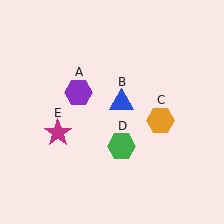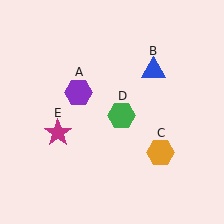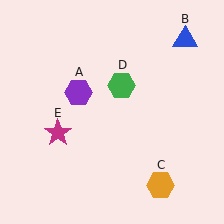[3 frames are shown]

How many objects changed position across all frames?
3 objects changed position: blue triangle (object B), orange hexagon (object C), green hexagon (object D).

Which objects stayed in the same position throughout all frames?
Purple hexagon (object A) and magenta star (object E) remained stationary.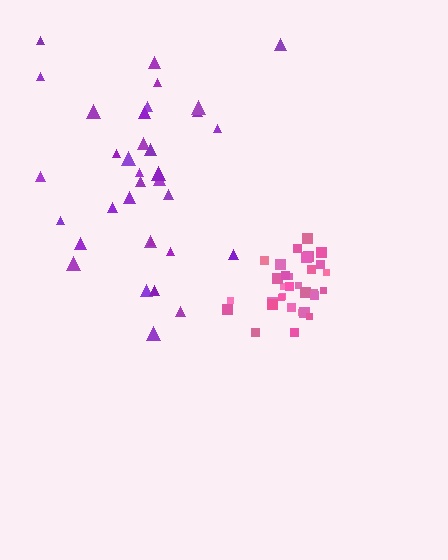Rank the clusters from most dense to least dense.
pink, purple.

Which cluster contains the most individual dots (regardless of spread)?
Purple (34).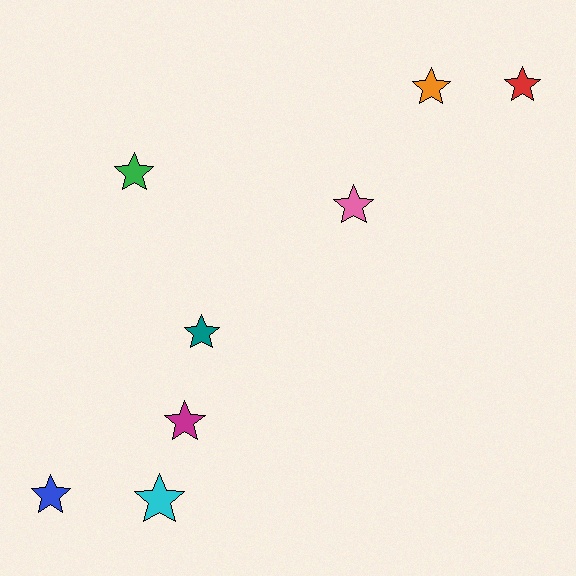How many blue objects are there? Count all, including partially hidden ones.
There is 1 blue object.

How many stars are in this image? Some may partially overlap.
There are 8 stars.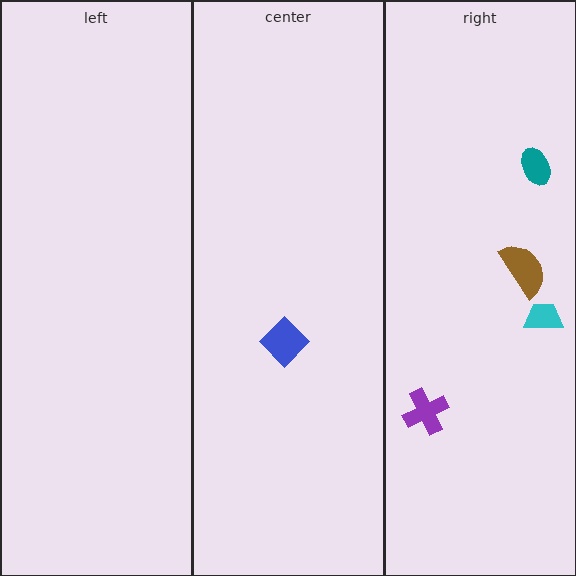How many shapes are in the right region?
4.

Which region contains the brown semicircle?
The right region.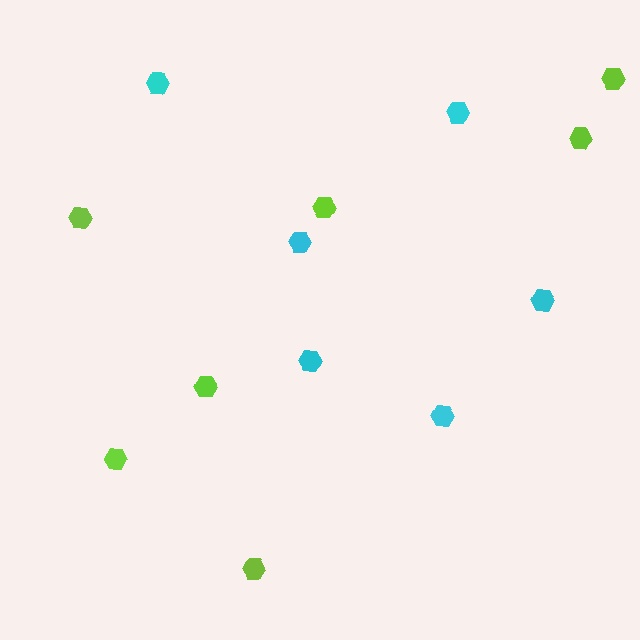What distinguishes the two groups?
There are 2 groups: one group of lime hexagons (7) and one group of cyan hexagons (6).